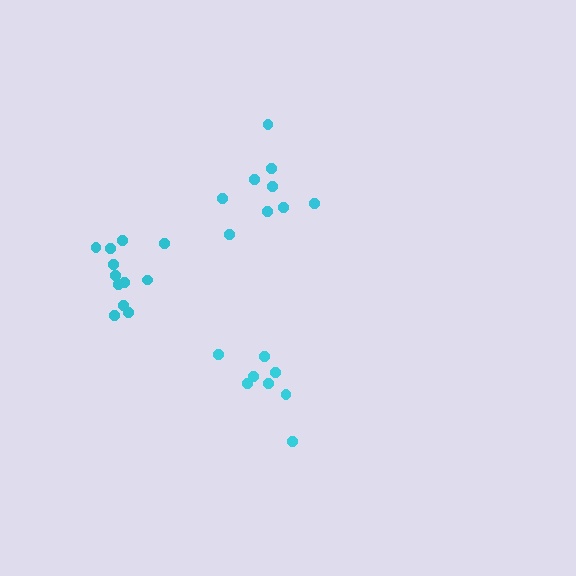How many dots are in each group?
Group 1: 9 dots, Group 2: 12 dots, Group 3: 8 dots (29 total).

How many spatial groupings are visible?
There are 3 spatial groupings.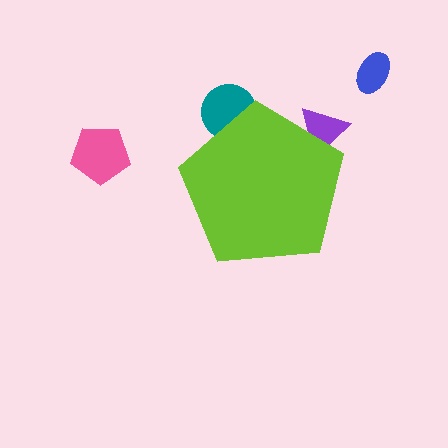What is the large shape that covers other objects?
A lime pentagon.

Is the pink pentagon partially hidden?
No, the pink pentagon is fully visible.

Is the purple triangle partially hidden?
Yes, the purple triangle is partially hidden behind the lime pentagon.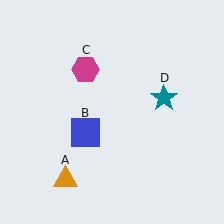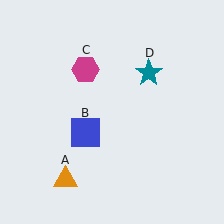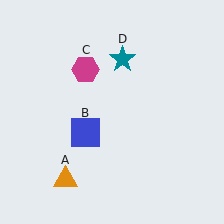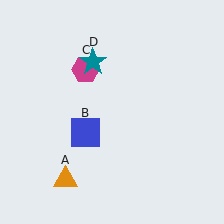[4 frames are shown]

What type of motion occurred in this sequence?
The teal star (object D) rotated counterclockwise around the center of the scene.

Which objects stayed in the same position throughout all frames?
Orange triangle (object A) and blue square (object B) and magenta hexagon (object C) remained stationary.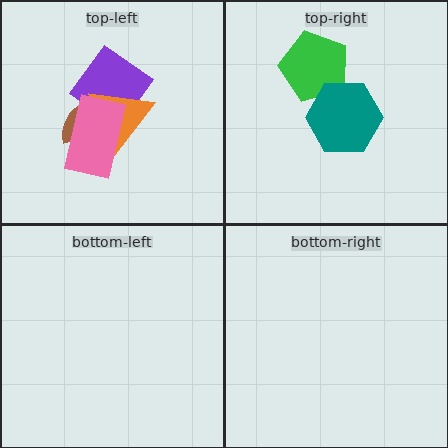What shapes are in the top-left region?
The brown semicircle, the purple diamond, the orange triangle, the pink rectangle.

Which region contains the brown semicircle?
The top-left region.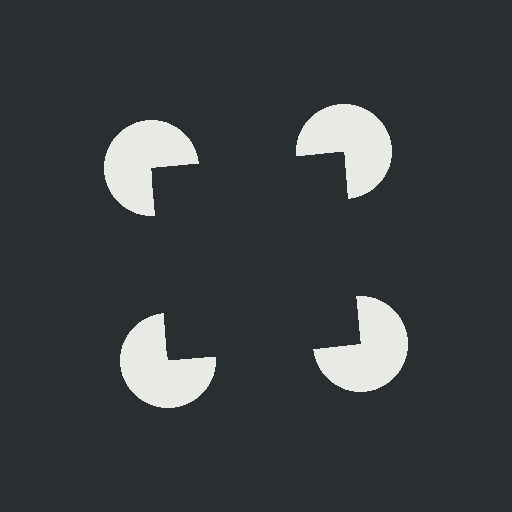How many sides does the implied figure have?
4 sides.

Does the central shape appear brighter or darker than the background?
It typically appears slightly darker than the background, even though no actual brightness change is drawn.